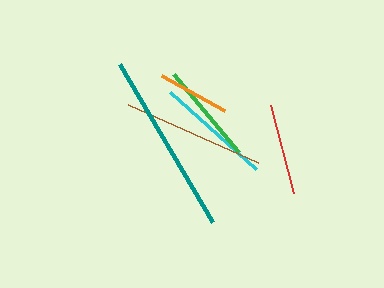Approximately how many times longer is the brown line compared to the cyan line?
The brown line is approximately 1.2 times the length of the cyan line.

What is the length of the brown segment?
The brown segment is approximately 143 pixels long.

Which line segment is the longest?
The teal line is the longest at approximately 183 pixels.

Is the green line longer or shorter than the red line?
The green line is longer than the red line.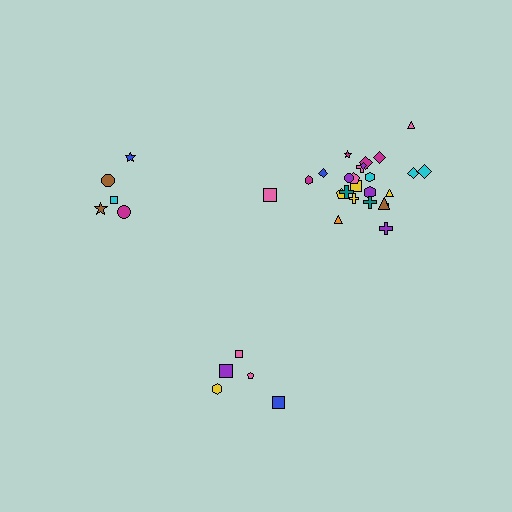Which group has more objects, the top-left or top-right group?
The top-right group.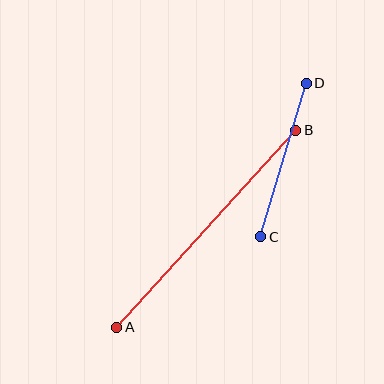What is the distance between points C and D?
The distance is approximately 160 pixels.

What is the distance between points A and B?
The distance is approximately 266 pixels.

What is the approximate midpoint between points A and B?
The midpoint is at approximately (206, 229) pixels.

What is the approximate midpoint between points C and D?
The midpoint is at approximately (283, 160) pixels.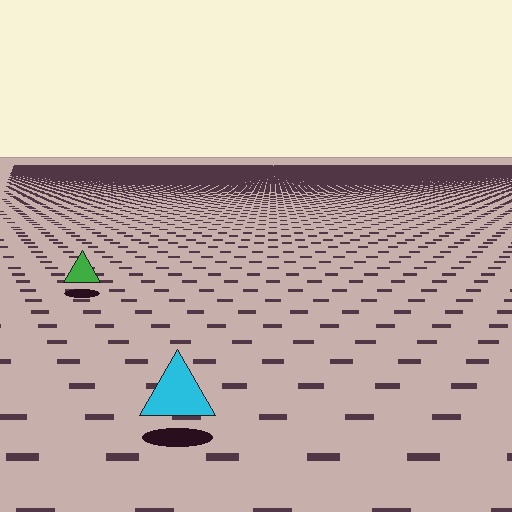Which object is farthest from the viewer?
The green triangle is farthest from the viewer. It appears smaller and the ground texture around it is denser.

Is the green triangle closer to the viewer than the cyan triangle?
No. The cyan triangle is closer — you can tell from the texture gradient: the ground texture is coarser near it.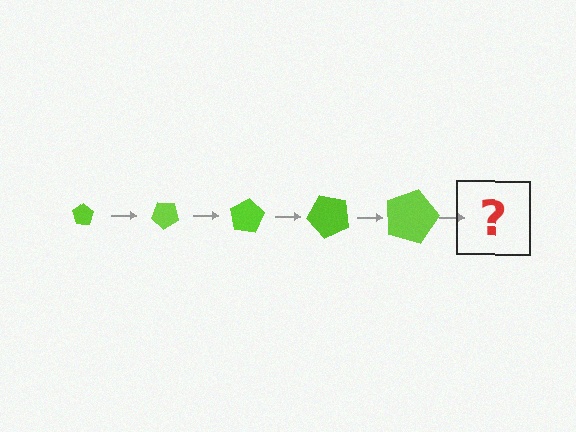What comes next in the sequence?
The next element should be a pentagon, larger than the previous one and rotated 200 degrees from the start.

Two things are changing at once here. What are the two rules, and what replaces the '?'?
The two rules are that the pentagon grows larger each step and it rotates 40 degrees each step. The '?' should be a pentagon, larger than the previous one and rotated 200 degrees from the start.